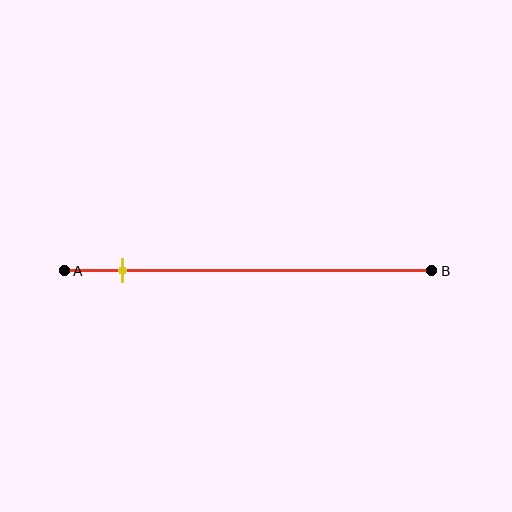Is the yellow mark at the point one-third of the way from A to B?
No, the mark is at about 15% from A, not at the 33% one-third point.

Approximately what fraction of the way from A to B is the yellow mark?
The yellow mark is approximately 15% of the way from A to B.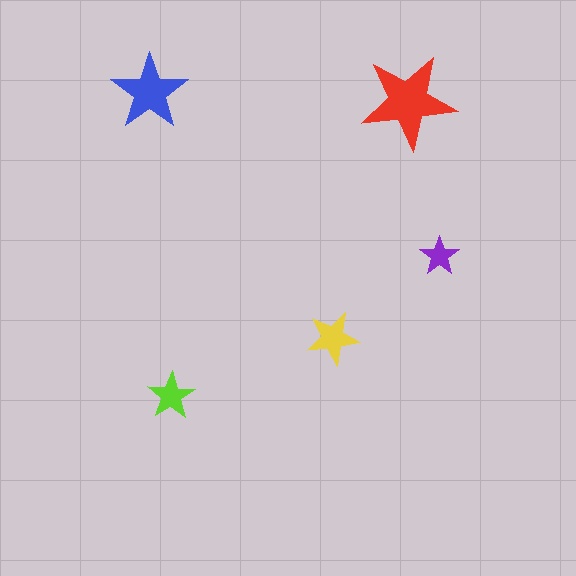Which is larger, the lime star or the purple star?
The lime one.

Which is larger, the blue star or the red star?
The red one.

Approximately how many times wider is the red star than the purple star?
About 2.5 times wider.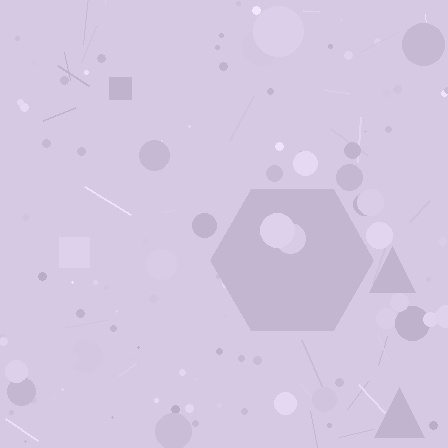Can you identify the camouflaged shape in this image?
The camouflaged shape is a hexagon.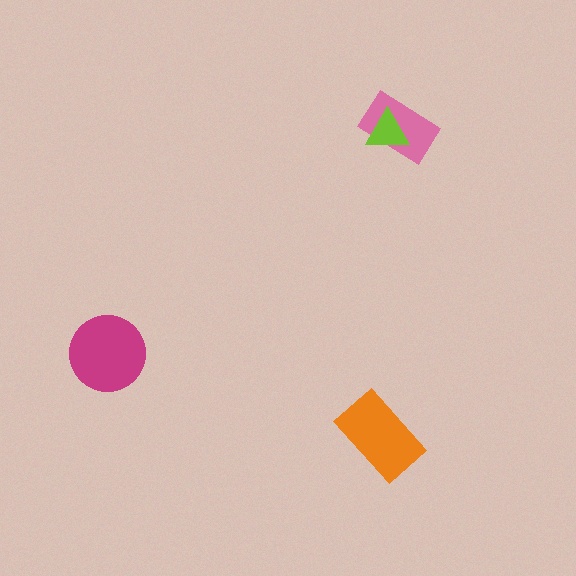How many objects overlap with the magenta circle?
0 objects overlap with the magenta circle.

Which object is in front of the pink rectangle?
The lime triangle is in front of the pink rectangle.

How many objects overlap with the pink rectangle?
1 object overlaps with the pink rectangle.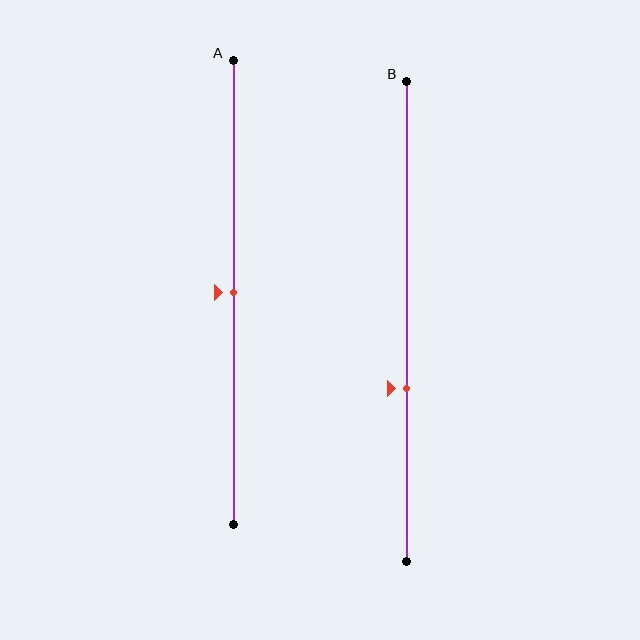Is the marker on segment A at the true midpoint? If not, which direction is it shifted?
Yes, the marker on segment A is at the true midpoint.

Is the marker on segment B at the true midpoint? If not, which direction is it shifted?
No, the marker on segment B is shifted downward by about 14% of the segment length.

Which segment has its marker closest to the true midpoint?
Segment A has its marker closest to the true midpoint.